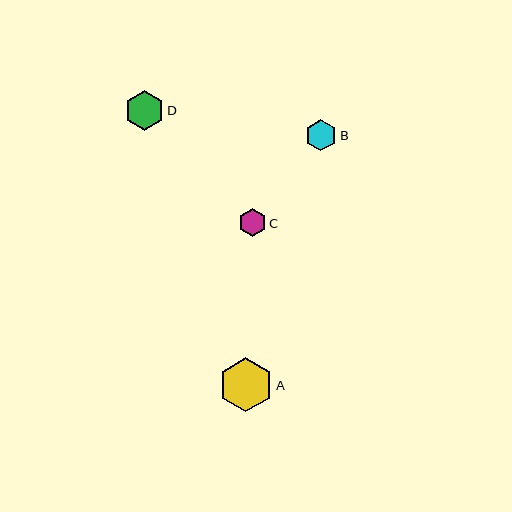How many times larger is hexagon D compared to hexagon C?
Hexagon D is approximately 1.4 times the size of hexagon C.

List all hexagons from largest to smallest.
From largest to smallest: A, D, B, C.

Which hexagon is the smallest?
Hexagon C is the smallest with a size of approximately 28 pixels.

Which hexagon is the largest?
Hexagon A is the largest with a size of approximately 54 pixels.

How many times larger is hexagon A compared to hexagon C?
Hexagon A is approximately 2.0 times the size of hexagon C.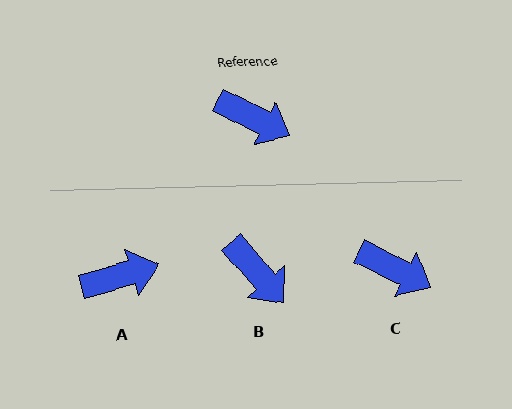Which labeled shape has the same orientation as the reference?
C.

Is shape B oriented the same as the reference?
No, it is off by about 22 degrees.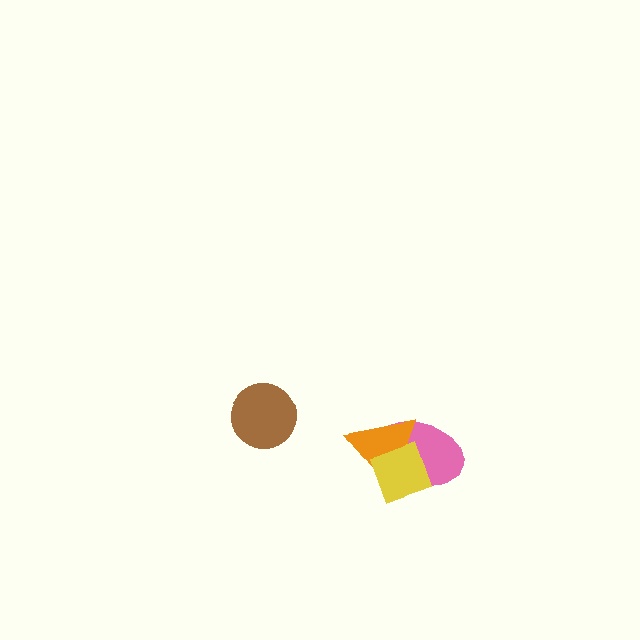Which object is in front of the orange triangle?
The yellow diamond is in front of the orange triangle.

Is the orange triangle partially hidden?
Yes, it is partially covered by another shape.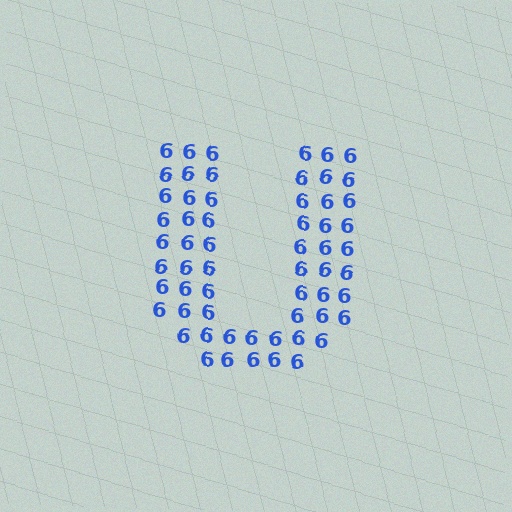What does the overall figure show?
The overall figure shows the letter U.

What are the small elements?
The small elements are digit 6's.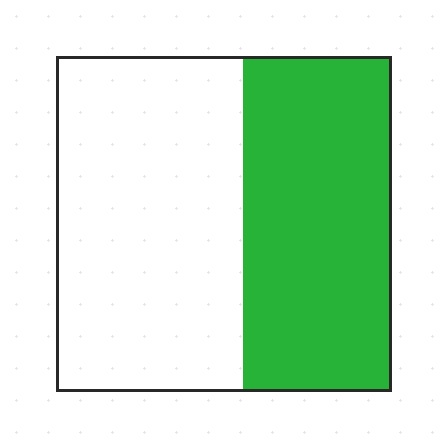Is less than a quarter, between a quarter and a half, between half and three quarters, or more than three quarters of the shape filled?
Between a quarter and a half.